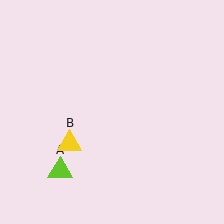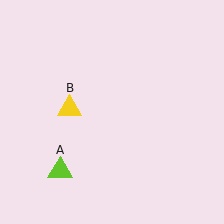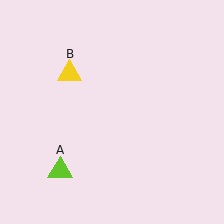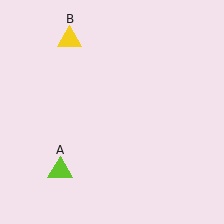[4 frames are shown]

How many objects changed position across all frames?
1 object changed position: yellow triangle (object B).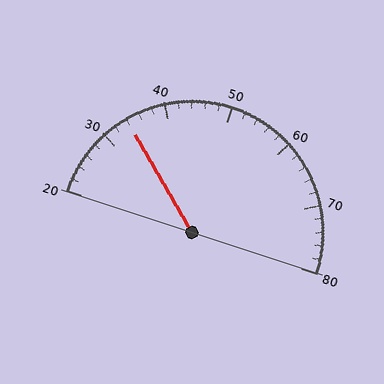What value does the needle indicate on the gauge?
The needle indicates approximately 34.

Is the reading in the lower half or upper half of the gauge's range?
The reading is in the lower half of the range (20 to 80).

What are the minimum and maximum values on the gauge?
The gauge ranges from 20 to 80.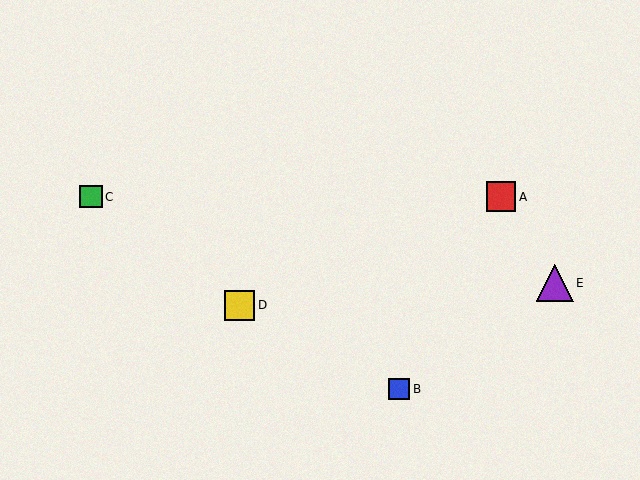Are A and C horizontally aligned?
Yes, both are at y≈197.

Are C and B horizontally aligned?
No, C is at y≈197 and B is at y≈389.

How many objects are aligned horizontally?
2 objects (A, C) are aligned horizontally.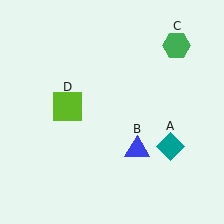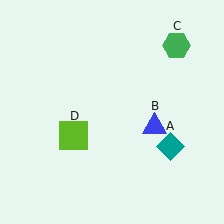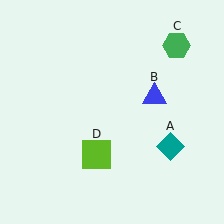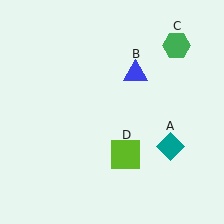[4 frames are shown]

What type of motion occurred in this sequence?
The blue triangle (object B), lime square (object D) rotated counterclockwise around the center of the scene.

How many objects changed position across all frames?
2 objects changed position: blue triangle (object B), lime square (object D).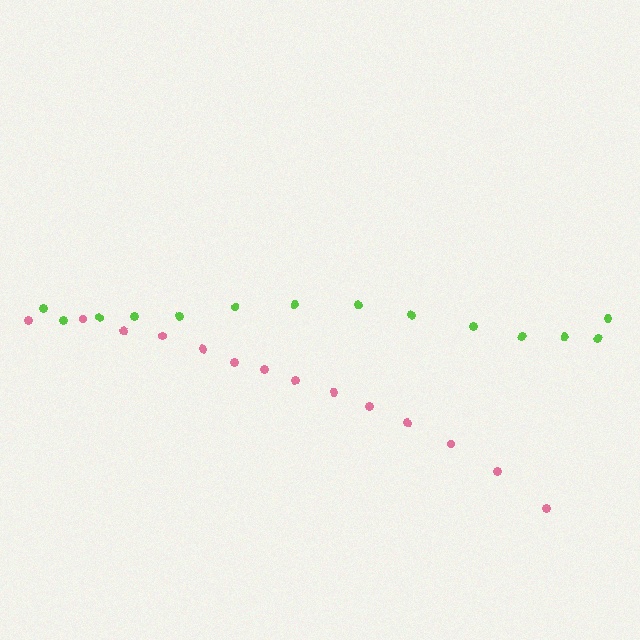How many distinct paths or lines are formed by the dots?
There are 2 distinct paths.